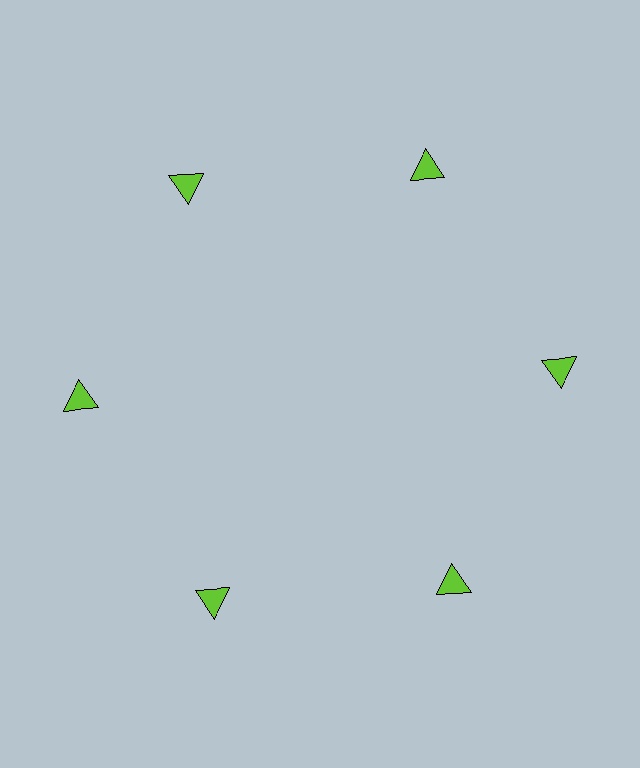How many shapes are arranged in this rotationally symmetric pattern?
There are 6 shapes, arranged in 6 groups of 1.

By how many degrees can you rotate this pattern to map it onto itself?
The pattern maps onto itself every 60 degrees of rotation.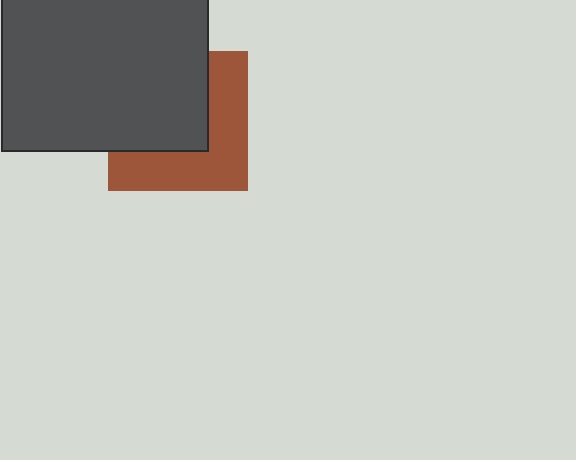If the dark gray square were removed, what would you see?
You would see the complete brown square.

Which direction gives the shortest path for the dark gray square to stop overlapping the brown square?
Moving toward the upper-left gives the shortest separation.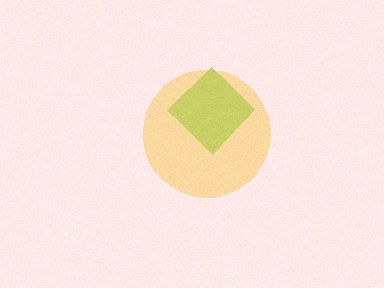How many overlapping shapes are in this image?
There are 2 overlapping shapes in the image.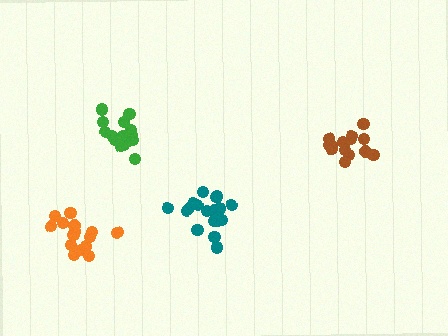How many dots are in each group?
Group 1: 15 dots, Group 2: 15 dots, Group 3: 15 dots, Group 4: 18 dots (63 total).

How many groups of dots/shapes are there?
There are 4 groups.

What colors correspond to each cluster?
The clusters are colored: brown, orange, green, teal.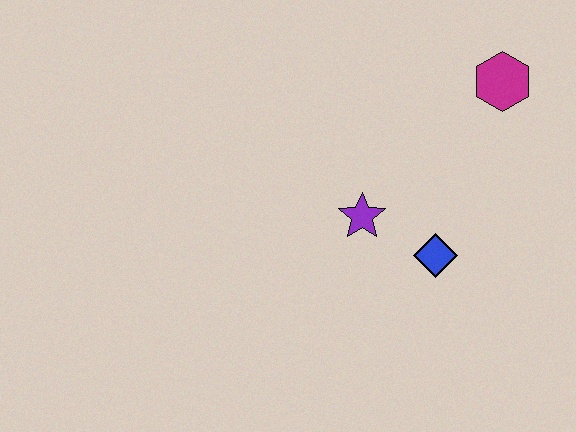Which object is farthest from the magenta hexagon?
The purple star is farthest from the magenta hexagon.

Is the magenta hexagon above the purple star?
Yes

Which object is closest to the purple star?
The blue diamond is closest to the purple star.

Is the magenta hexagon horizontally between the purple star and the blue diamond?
No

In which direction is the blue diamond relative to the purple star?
The blue diamond is to the right of the purple star.